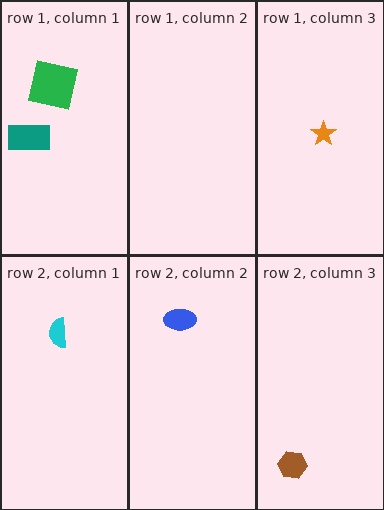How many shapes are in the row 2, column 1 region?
1.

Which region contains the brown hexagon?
The row 2, column 3 region.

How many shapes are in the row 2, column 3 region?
1.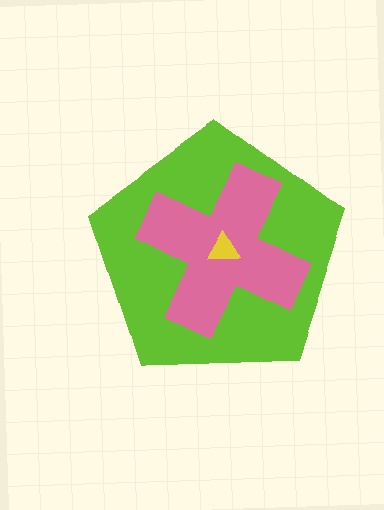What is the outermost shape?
The lime pentagon.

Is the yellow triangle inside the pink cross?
Yes.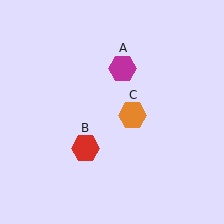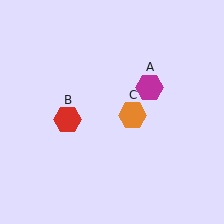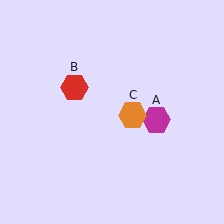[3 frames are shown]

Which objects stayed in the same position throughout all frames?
Orange hexagon (object C) remained stationary.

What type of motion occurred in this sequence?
The magenta hexagon (object A), red hexagon (object B) rotated clockwise around the center of the scene.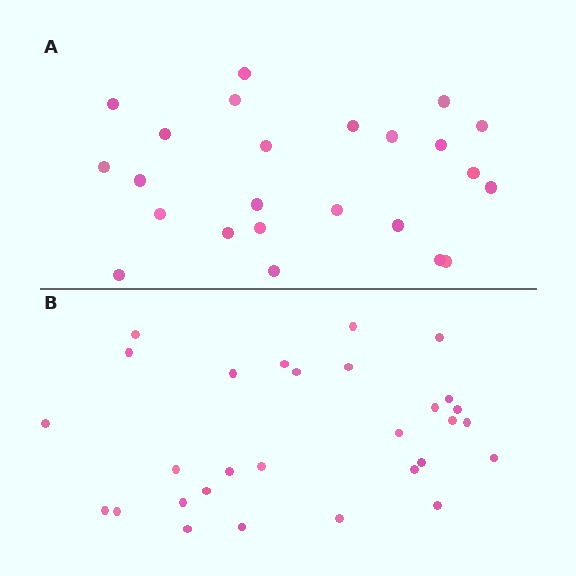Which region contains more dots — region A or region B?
Region B (the bottom region) has more dots.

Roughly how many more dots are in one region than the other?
Region B has about 5 more dots than region A.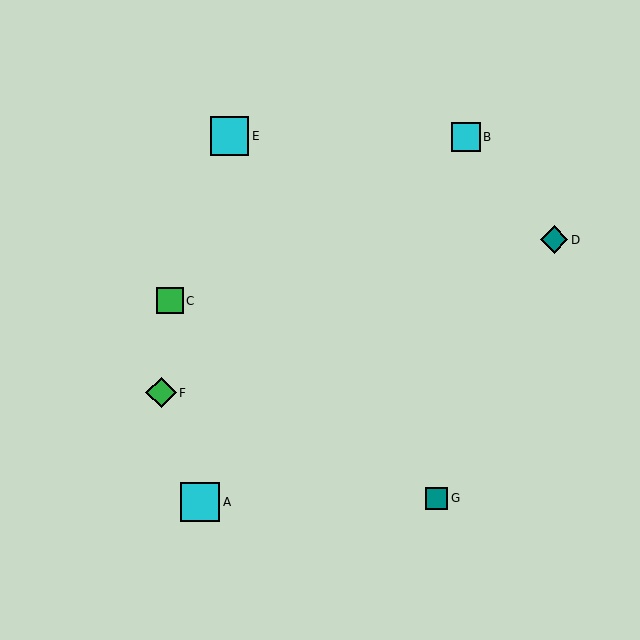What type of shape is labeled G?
Shape G is a teal square.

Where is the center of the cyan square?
The center of the cyan square is at (466, 137).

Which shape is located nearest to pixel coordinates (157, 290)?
The green square (labeled C) at (170, 301) is nearest to that location.